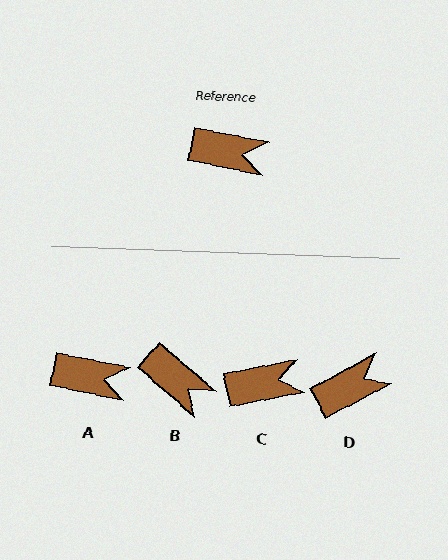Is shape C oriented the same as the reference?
No, it is off by about 23 degrees.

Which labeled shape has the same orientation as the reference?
A.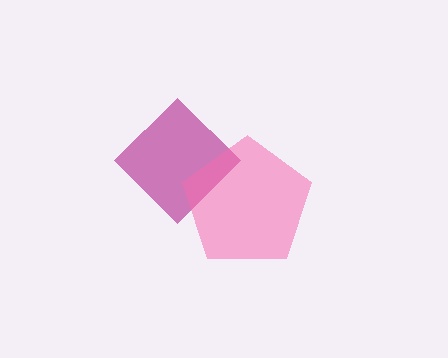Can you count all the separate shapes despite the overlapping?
Yes, there are 2 separate shapes.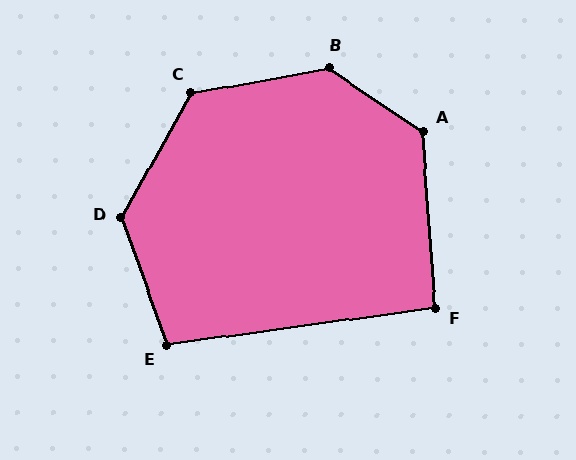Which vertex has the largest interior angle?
B, at approximately 135 degrees.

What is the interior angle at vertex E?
Approximately 102 degrees (obtuse).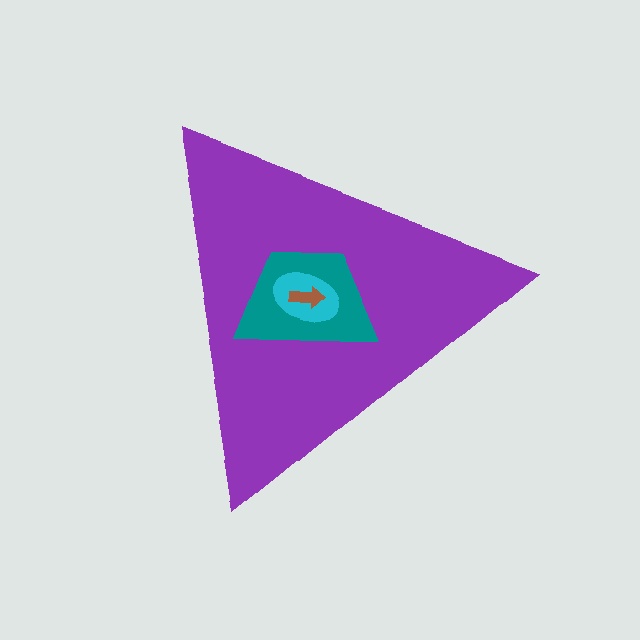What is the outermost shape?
The purple triangle.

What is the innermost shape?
The brown arrow.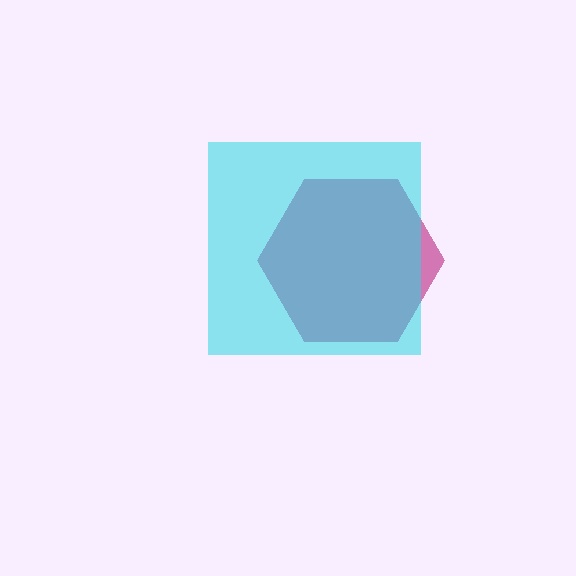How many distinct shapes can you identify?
There are 2 distinct shapes: a magenta hexagon, a cyan square.